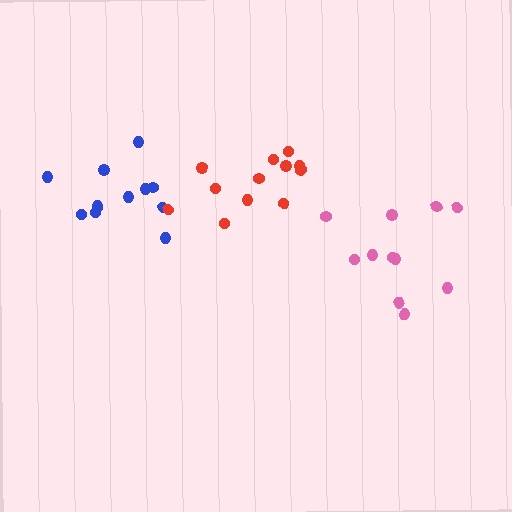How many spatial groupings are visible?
There are 3 spatial groupings.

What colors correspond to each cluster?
The clusters are colored: pink, blue, red.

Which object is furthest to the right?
The pink cluster is rightmost.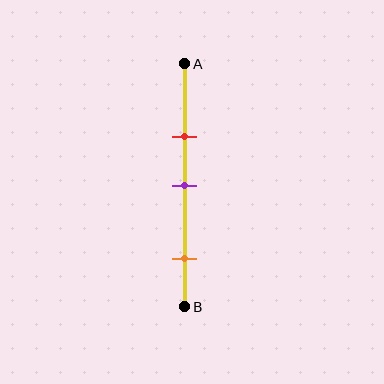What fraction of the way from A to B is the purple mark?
The purple mark is approximately 50% (0.5) of the way from A to B.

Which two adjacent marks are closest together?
The red and purple marks are the closest adjacent pair.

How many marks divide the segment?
There are 3 marks dividing the segment.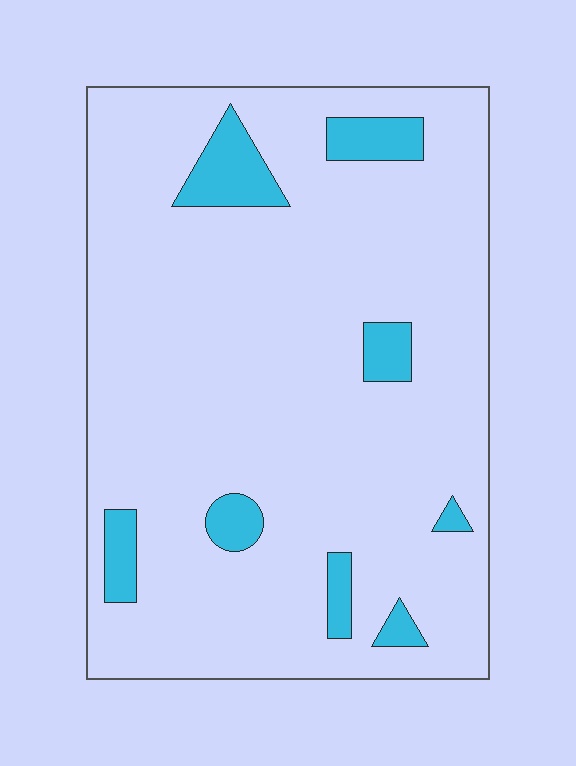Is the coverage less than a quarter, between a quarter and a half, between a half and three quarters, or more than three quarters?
Less than a quarter.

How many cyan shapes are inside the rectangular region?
8.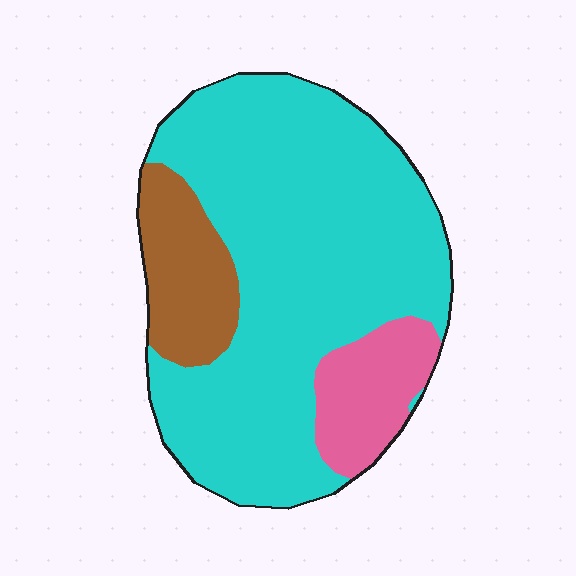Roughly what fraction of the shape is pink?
Pink takes up about one eighth (1/8) of the shape.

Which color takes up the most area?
Cyan, at roughly 75%.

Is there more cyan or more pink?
Cyan.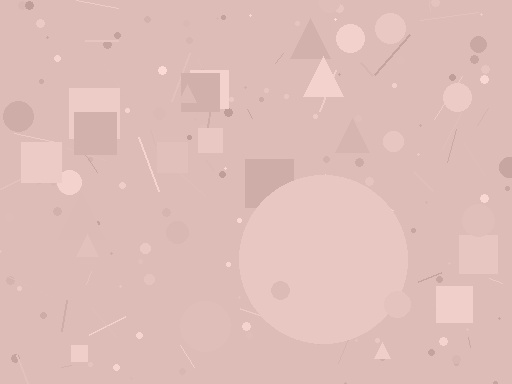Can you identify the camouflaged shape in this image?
The camouflaged shape is a circle.